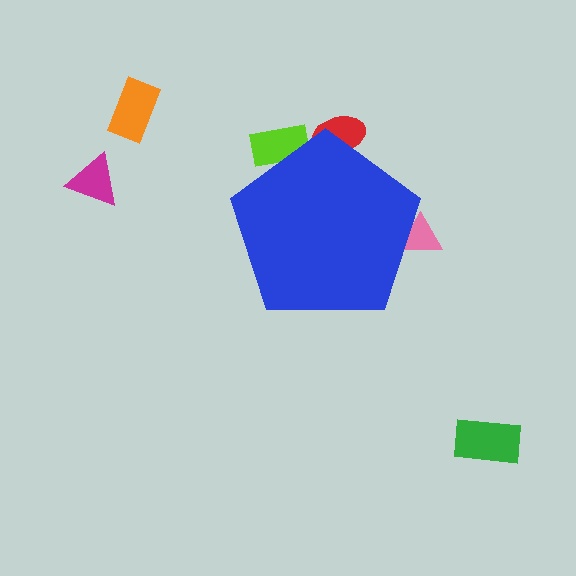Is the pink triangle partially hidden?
Yes, the pink triangle is partially hidden behind the blue pentagon.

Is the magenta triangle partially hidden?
No, the magenta triangle is fully visible.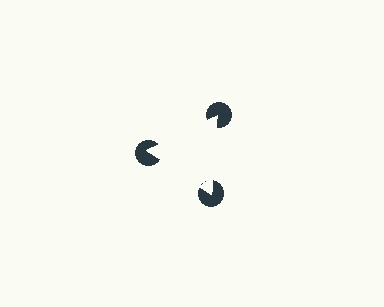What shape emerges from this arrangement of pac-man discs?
An illusory triangle — its edges are inferred from the aligned wedge cuts in the pac-man discs, not physically drawn.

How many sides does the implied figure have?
3 sides.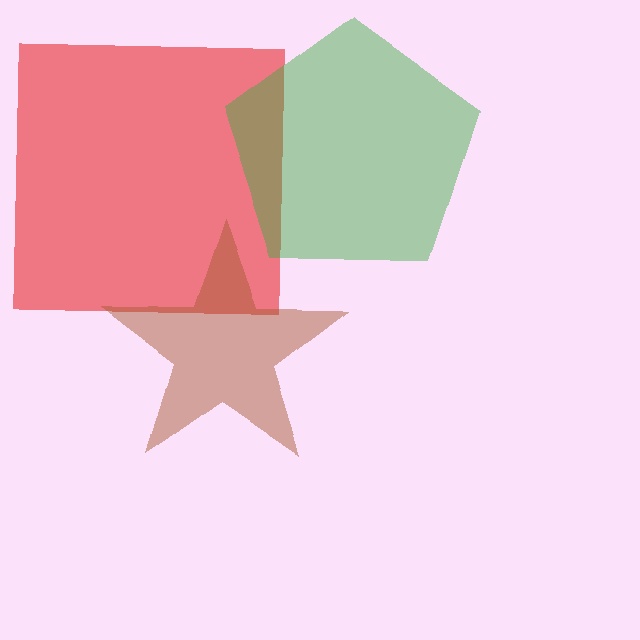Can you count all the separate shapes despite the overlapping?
Yes, there are 3 separate shapes.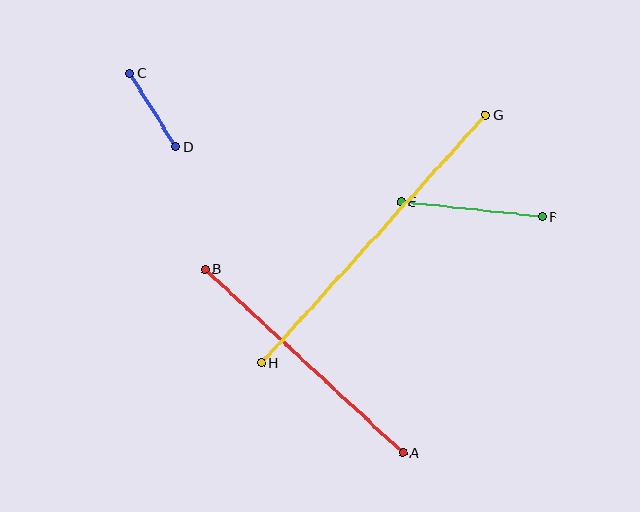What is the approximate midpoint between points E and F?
The midpoint is at approximately (471, 209) pixels.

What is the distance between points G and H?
The distance is approximately 334 pixels.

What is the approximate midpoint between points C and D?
The midpoint is at approximately (153, 110) pixels.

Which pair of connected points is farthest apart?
Points G and H are farthest apart.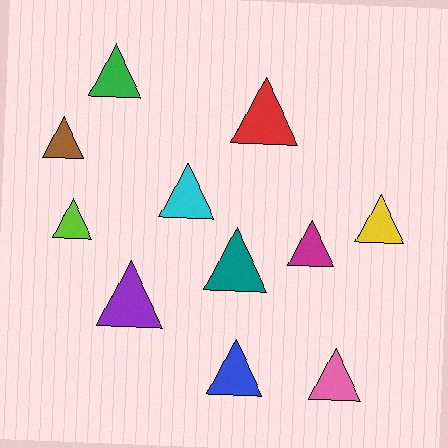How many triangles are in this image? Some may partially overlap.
There are 11 triangles.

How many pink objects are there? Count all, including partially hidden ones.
There is 1 pink object.